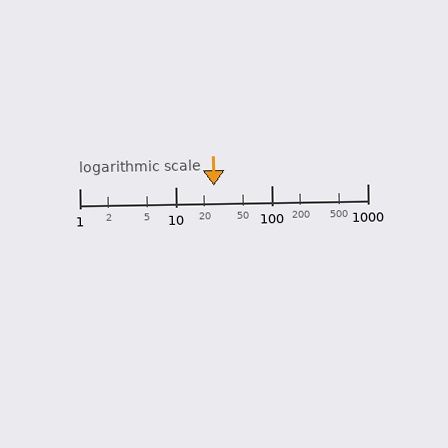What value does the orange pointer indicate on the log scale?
The pointer indicates approximately 25.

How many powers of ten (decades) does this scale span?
The scale spans 3 decades, from 1 to 1000.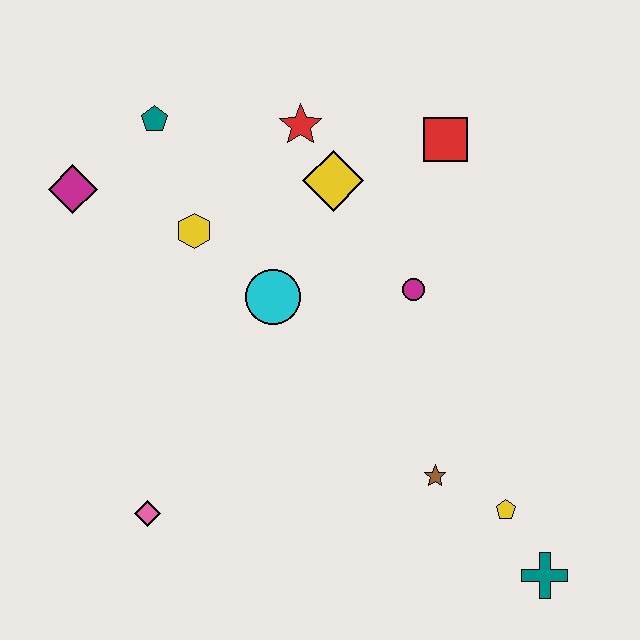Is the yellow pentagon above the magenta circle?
No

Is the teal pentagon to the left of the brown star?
Yes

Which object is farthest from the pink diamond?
The red square is farthest from the pink diamond.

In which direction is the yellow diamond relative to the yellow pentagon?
The yellow diamond is above the yellow pentagon.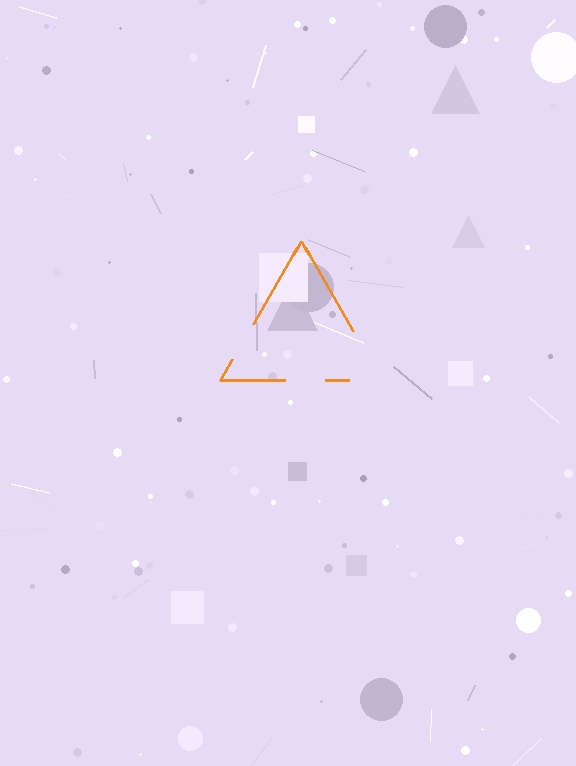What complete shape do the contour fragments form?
The contour fragments form a triangle.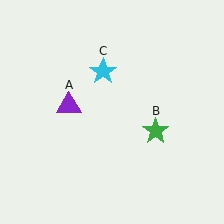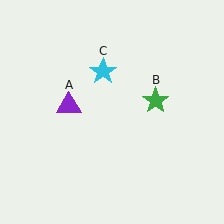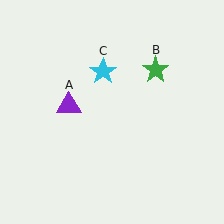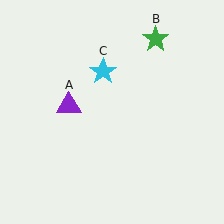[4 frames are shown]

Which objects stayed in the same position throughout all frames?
Purple triangle (object A) and cyan star (object C) remained stationary.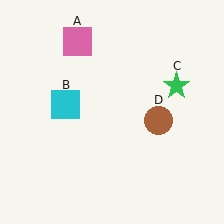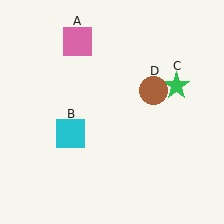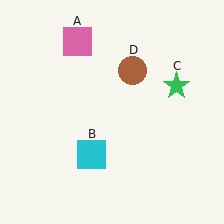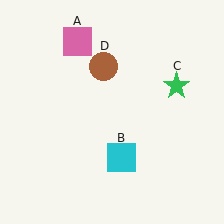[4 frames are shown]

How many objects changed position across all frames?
2 objects changed position: cyan square (object B), brown circle (object D).